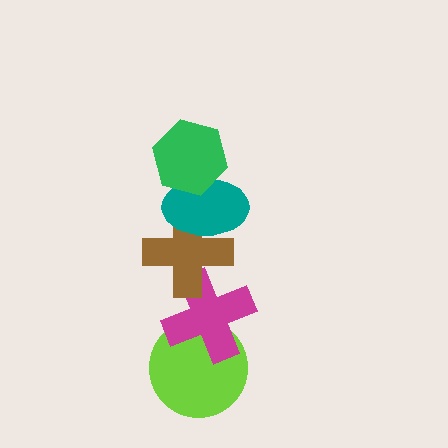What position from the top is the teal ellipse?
The teal ellipse is 2nd from the top.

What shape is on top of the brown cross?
The teal ellipse is on top of the brown cross.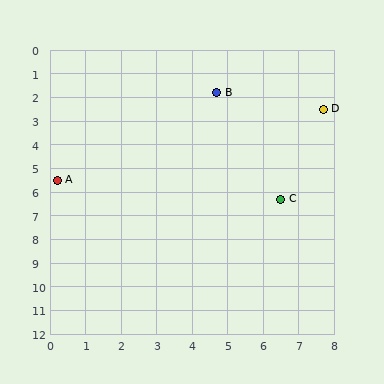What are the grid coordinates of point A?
Point A is at approximately (0.2, 5.5).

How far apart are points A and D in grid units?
Points A and D are about 8.1 grid units apart.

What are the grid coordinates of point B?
Point B is at approximately (4.7, 1.8).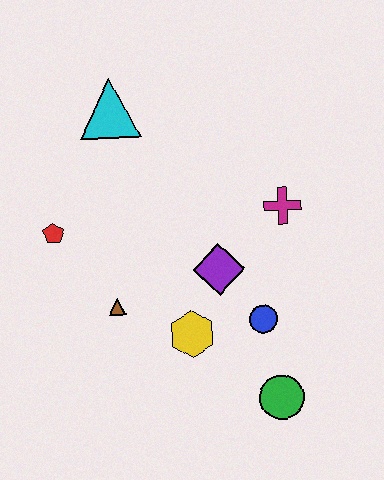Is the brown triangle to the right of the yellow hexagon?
No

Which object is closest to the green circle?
The blue circle is closest to the green circle.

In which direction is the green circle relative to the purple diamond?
The green circle is below the purple diamond.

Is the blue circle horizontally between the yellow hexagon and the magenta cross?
Yes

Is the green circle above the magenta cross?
No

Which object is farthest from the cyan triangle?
The green circle is farthest from the cyan triangle.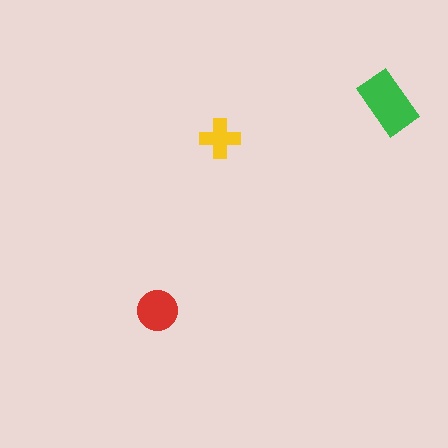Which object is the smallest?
The yellow cross.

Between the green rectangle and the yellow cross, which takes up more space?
The green rectangle.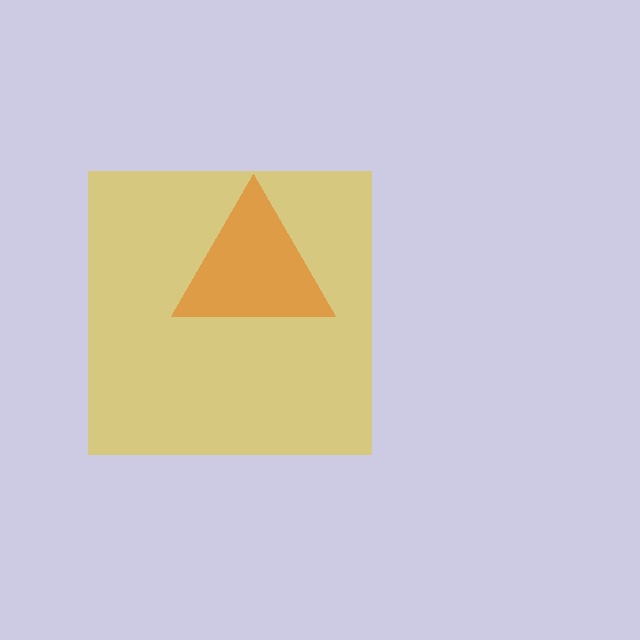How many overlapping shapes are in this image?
There are 2 overlapping shapes in the image.